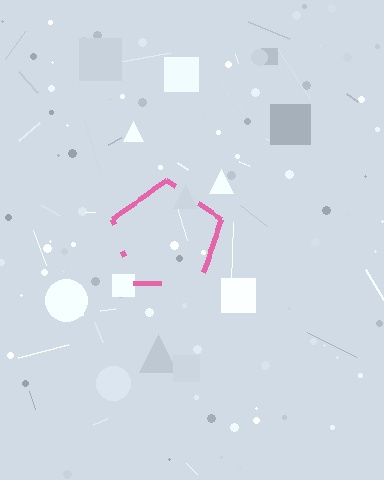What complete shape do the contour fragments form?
The contour fragments form a pentagon.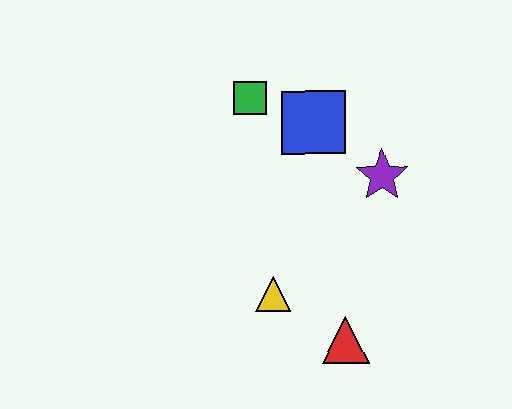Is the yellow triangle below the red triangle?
No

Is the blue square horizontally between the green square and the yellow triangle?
No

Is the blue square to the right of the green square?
Yes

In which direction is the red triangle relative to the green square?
The red triangle is below the green square.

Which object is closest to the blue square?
The green square is closest to the blue square.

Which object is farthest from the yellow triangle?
The green square is farthest from the yellow triangle.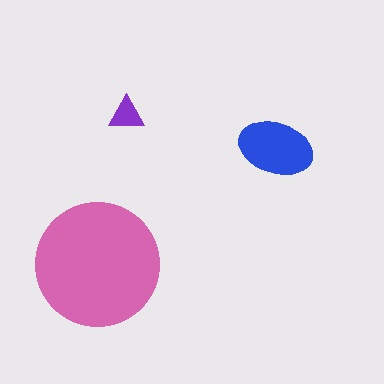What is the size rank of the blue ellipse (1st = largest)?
2nd.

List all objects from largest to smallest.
The pink circle, the blue ellipse, the purple triangle.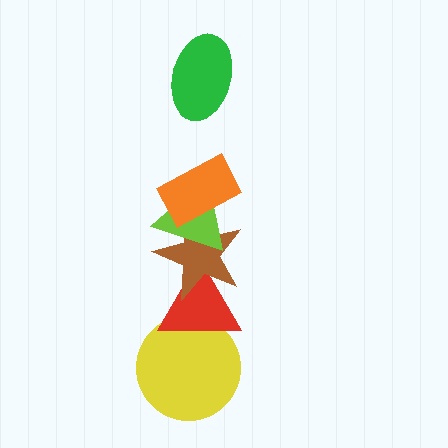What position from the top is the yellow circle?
The yellow circle is 6th from the top.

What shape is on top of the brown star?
The lime triangle is on top of the brown star.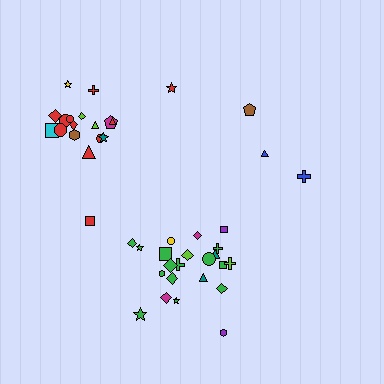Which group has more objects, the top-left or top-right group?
The top-left group.